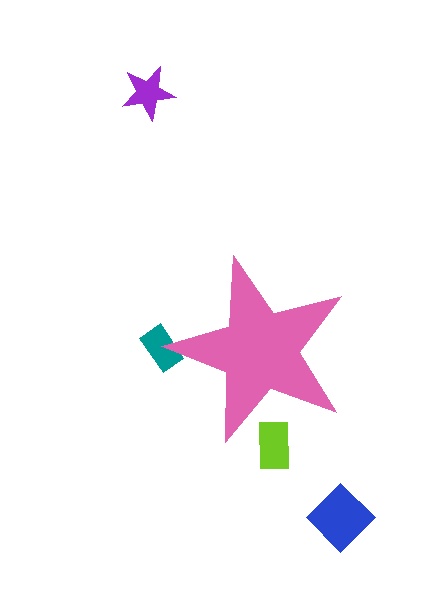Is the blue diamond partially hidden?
No, the blue diamond is fully visible.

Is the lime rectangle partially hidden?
Yes, the lime rectangle is partially hidden behind the pink star.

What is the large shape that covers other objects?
A pink star.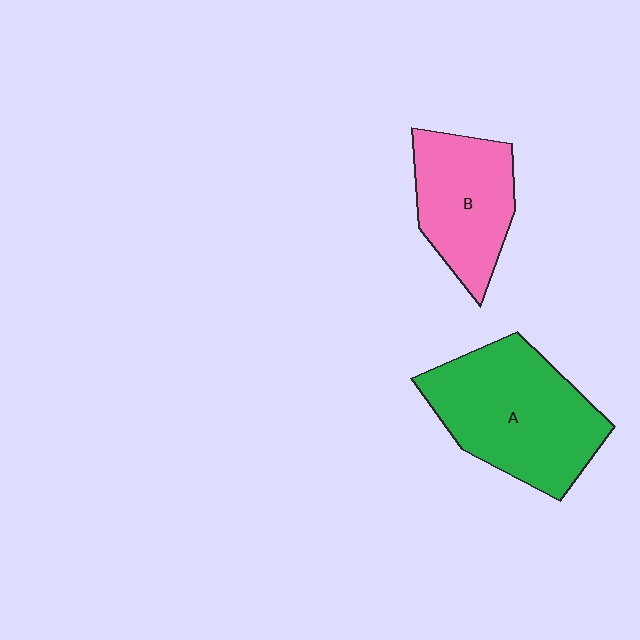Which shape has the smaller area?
Shape B (pink).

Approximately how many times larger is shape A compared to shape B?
Approximately 1.5 times.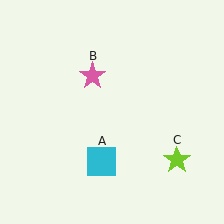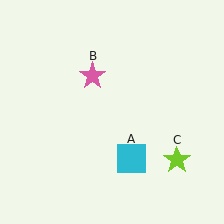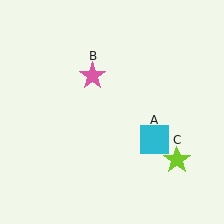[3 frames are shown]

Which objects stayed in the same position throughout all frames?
Pink star (object B) and lime star (object C) remained stationary.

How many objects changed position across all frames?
1 object changed position: cyan square (object A).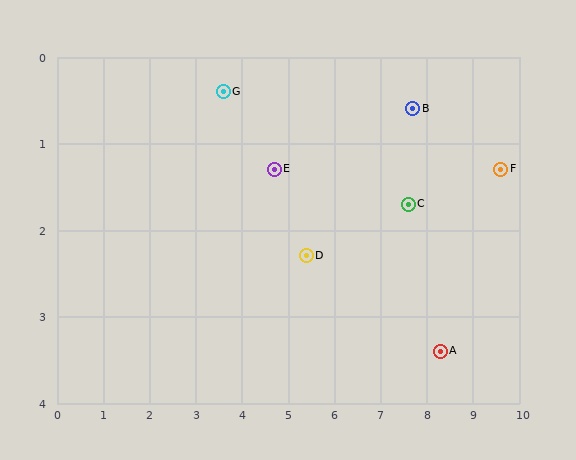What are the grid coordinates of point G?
Point G is at approximately (3.6, 0.4).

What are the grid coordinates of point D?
Point D is at approximately (5.4, 2.3).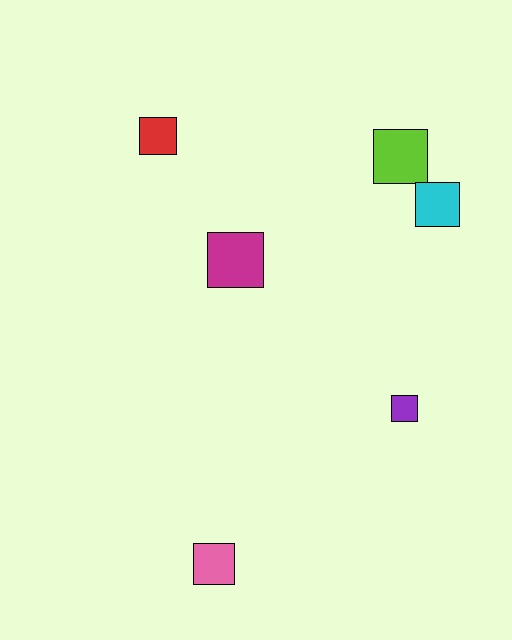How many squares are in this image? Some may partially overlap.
There are 6 squares.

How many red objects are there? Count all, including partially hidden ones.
There is 1 red object.